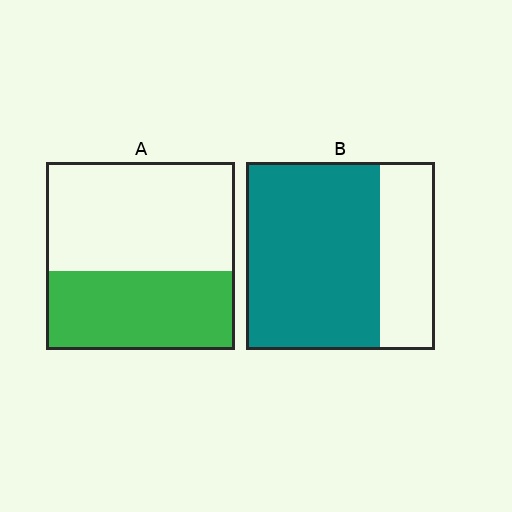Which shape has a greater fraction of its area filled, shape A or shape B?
Shape B.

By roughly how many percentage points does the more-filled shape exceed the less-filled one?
By roughly 30 percentage points (B over A).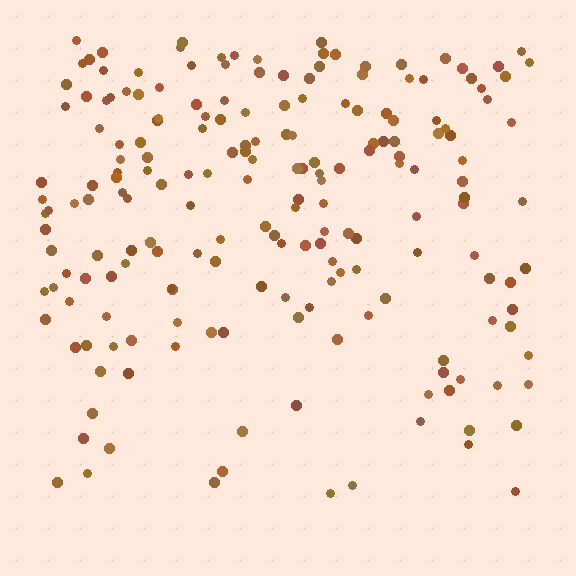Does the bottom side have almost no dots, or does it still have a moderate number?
Still a moderate number, just noticeably fewer than the top.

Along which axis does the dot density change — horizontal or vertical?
Vertical.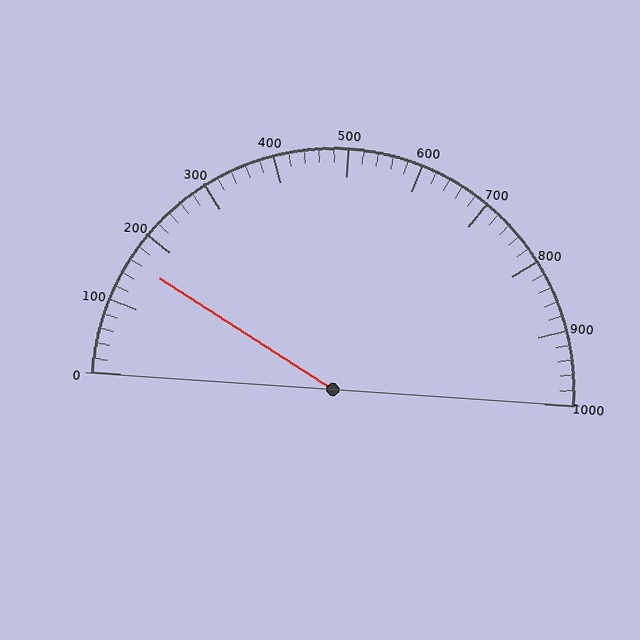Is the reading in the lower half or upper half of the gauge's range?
The reading is in the lower half of the range (0 to 1000).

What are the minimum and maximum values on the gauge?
The gauge ranges from 0 to 1000.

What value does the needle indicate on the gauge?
The needle indicates approximately 160.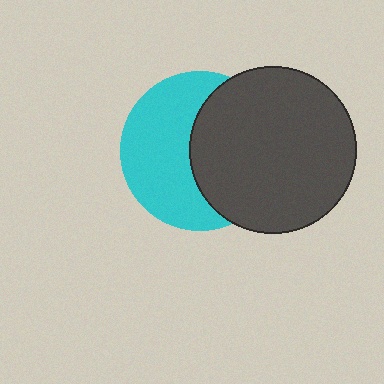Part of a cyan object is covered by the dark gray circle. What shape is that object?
It is a circle.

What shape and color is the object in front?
The object in front is a dark gray circle.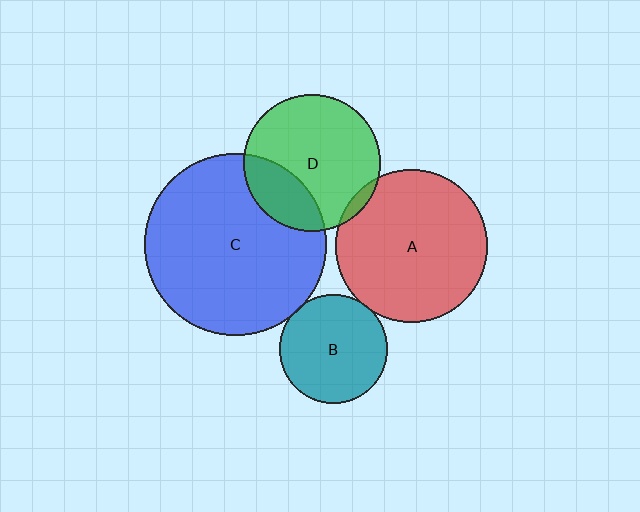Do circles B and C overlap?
Yes.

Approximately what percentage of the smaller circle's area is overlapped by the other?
Approximately 5%.